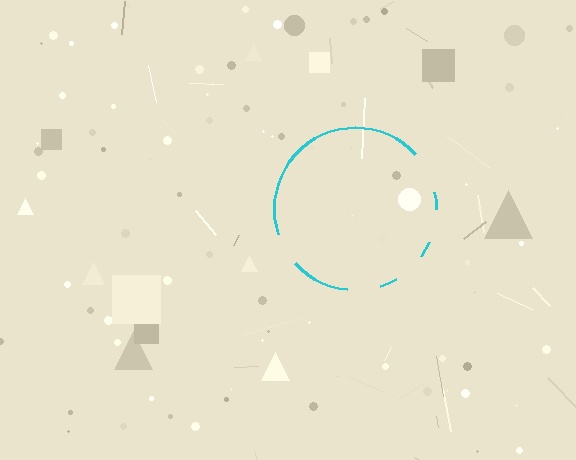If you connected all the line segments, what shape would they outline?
They would outline a circle.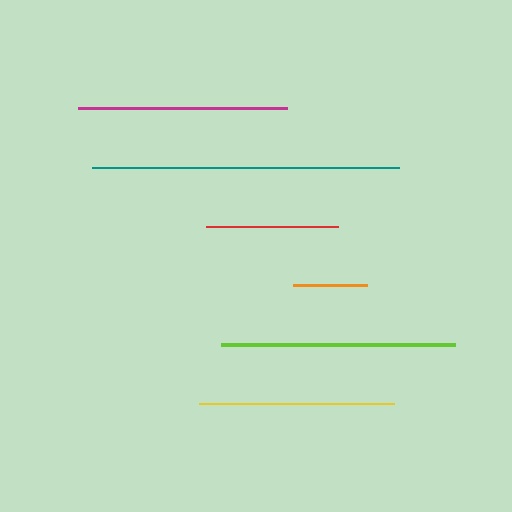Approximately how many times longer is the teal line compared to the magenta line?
The teal line is approximately 1.5 times the length of the magenta line.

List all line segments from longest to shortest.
From longest to shortest: teal, lime, magenta, yellow, red, orange.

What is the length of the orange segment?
The orange segment is approximately 74 pixels long.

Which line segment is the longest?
The teal line is the longest at approximately 307 pixels.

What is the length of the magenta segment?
The magenta segment is approximately 209 pixels long.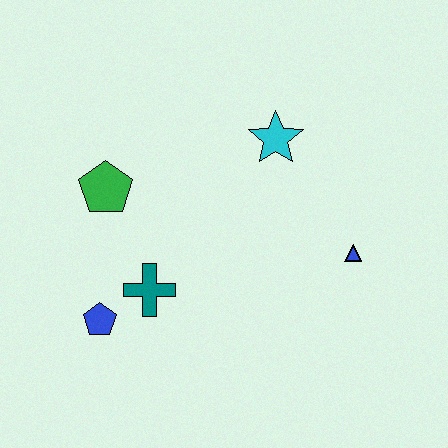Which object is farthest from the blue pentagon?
The blue triangle is farthest from the blue pentagon.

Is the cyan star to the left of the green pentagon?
No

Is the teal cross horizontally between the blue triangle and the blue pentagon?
Yes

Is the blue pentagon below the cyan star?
Yes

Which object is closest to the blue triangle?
The cyan star is closest to the blue triangle.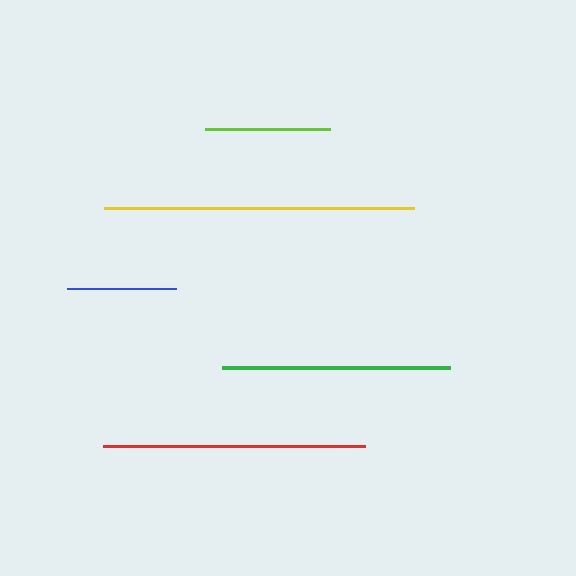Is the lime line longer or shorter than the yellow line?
The yellow line is longer than the lime line.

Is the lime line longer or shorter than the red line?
The red line is longer than the lime line.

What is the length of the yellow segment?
The yellow segment is approximately 310 pixels long.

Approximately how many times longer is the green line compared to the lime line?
The green line is approximately 1.8 times the length of the lime line.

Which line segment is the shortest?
The blue line is the shortest at approximately 109 pixels.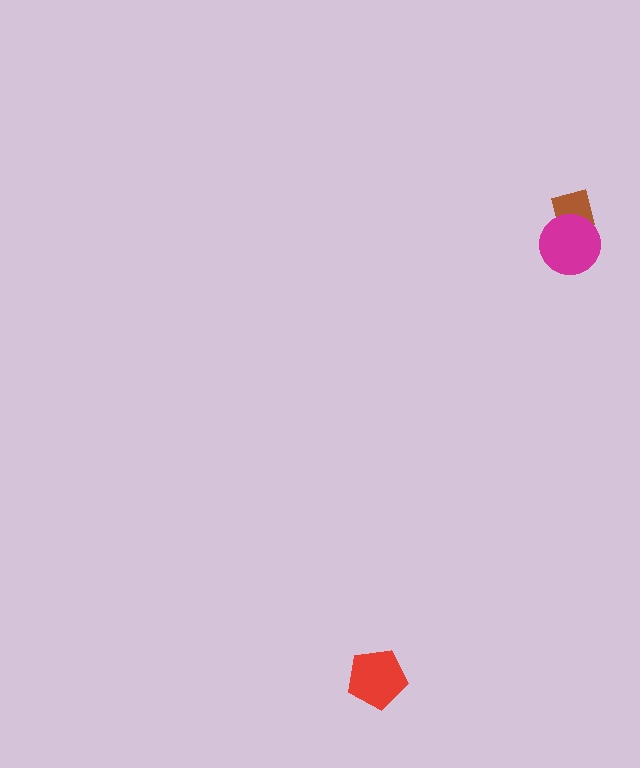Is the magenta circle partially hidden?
No, no other shape covers it.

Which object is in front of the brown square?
The magenta circle is in front of the brown square.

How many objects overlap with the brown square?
1 object overlaps with the brown square.